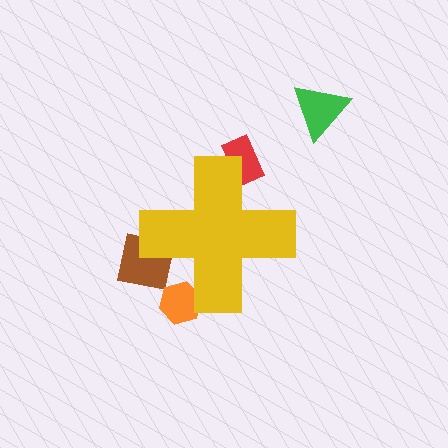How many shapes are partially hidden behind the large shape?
3 shapes are partially hidden.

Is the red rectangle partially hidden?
Yes, the red rectangle is partially hidden behind the yellow cross.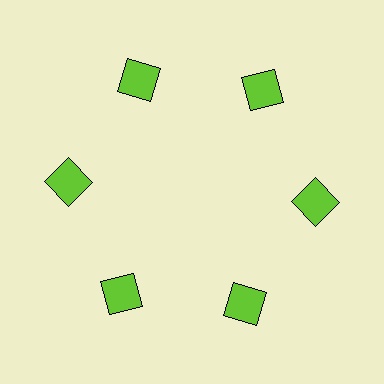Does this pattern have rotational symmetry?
Yes, this pattern has 6-fold rotational symmetry. It looks the same after rotating 60 degrees around the center.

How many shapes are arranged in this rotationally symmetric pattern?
There are 6 shapes, arranged in 6 groups of 1.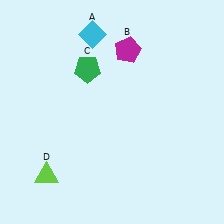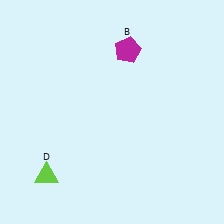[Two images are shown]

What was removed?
The cyan diamond (A), the green pentagon (C) were removed in Image 2.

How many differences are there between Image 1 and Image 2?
There are 2 differences between the two images.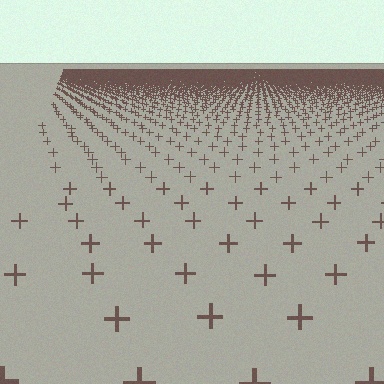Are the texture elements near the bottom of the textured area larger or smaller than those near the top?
Larger. Near the bottom, elements are closer to the viewer and appear at a bigger on-screen size.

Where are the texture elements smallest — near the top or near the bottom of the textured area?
Near the top.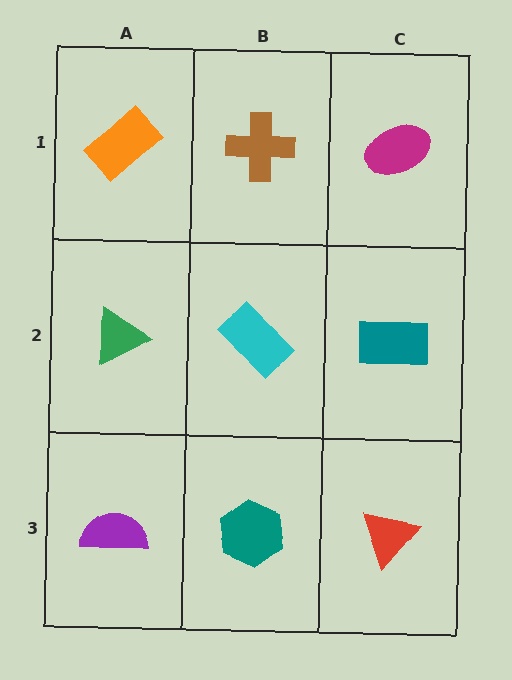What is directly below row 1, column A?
A green triangle.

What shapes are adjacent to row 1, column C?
A teal rectangle (row 2, column C), a brown cross (row 1, column B).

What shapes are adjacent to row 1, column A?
A green triangle (row 2, column A), a brown cross (row 1, column B).